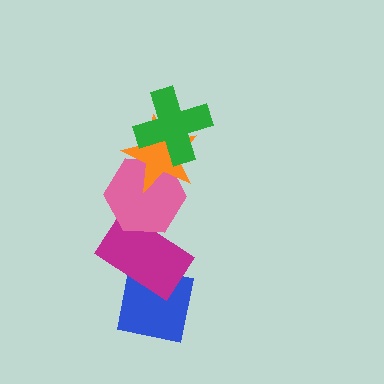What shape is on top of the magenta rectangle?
The pink hexagon is on top of the magenta rectangle.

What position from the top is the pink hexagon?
The pink hexagon is 3rd from the top.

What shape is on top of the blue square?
The magenta rectangle is on top of the blue square.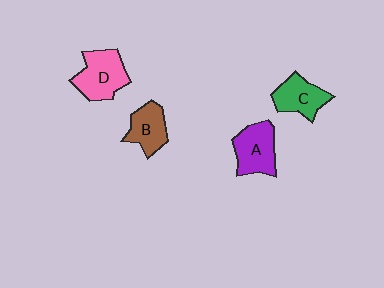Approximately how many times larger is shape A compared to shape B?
Approximately 1.2 times.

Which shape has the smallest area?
Shape B (brown).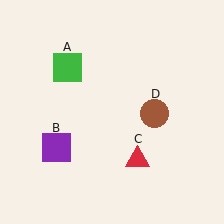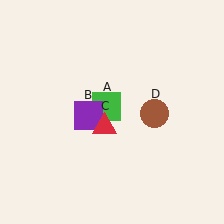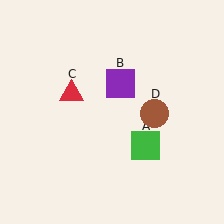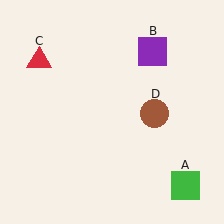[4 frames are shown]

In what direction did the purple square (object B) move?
The purple square (object B) moved up and to the right.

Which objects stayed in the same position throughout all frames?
Brown circle (object D) remained stationary.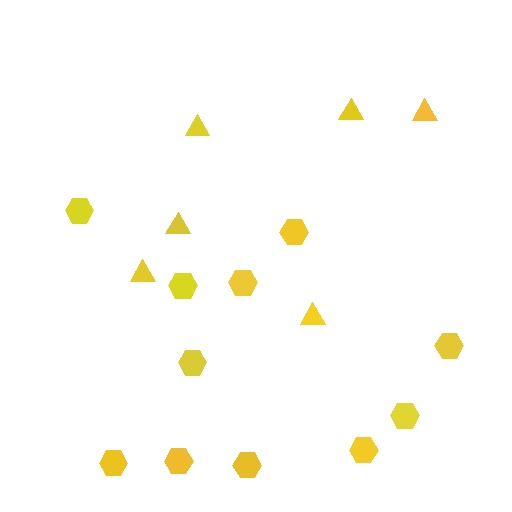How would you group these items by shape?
There are 2 groups: one group of hexagons (11) and one group of triangles (6).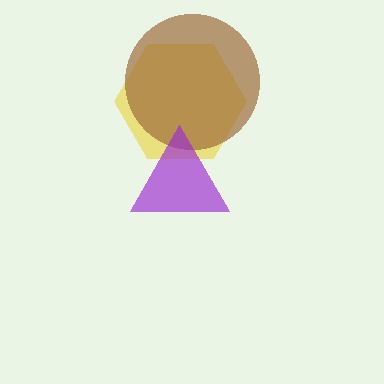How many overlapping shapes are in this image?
There are 3 overlapping shapes in the image.